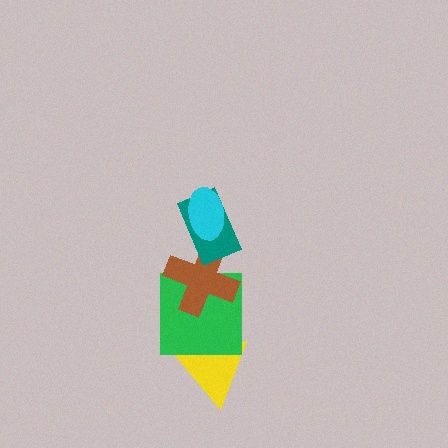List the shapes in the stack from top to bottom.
From top to bottom: the cyan ellipse, the teal rectangle, the brown cross, the green square, the yellow triangle.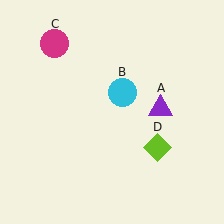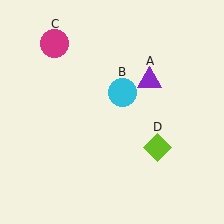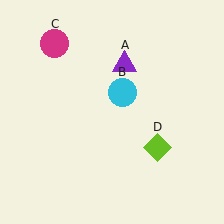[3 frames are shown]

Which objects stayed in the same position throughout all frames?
Cyan circle (object B) and magenta circle (object C) and lime diamond (object D) remained stationary.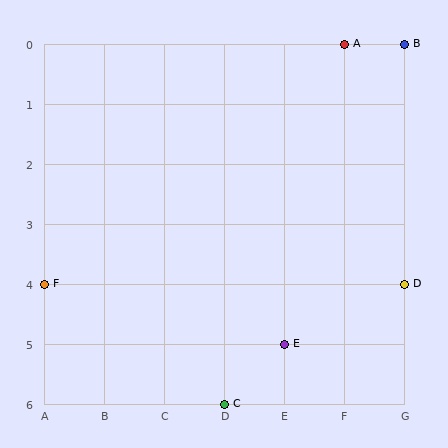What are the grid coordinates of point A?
Point A is at grid coordinates (F, 0).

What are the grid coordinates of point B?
Point B is at grid coordinates (G, 0).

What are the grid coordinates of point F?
Point F is at grid coordinates (A, 4).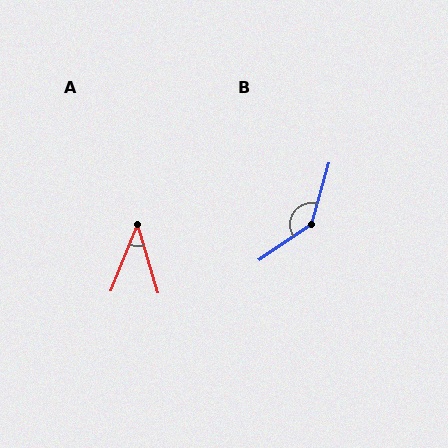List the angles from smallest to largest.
A (39°), B (140°).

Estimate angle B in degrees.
Approximately 140 degrees.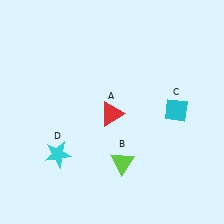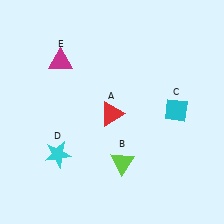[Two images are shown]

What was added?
A magenta triangle (E) was added in Image 2.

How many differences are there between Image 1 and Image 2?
There is 1 difference between the two images.